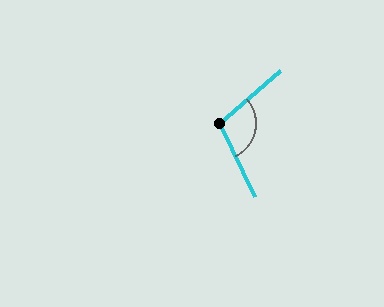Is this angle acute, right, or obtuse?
It is obtuse.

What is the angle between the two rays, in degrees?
Approximately 105 degrees.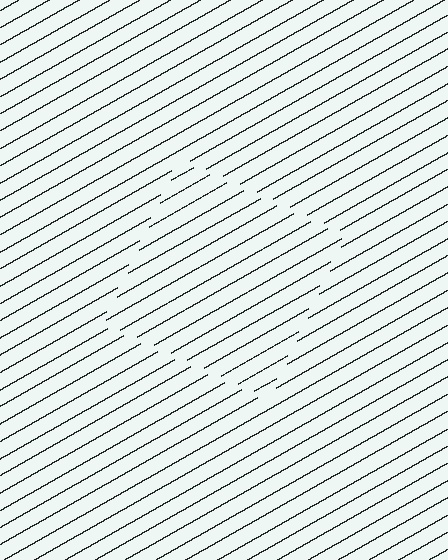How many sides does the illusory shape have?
4 sides — the line-ends trace a square.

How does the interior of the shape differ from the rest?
The interior of the shape contains the same grating, shifted by half a period — the contour is defined by the phase discontinuity where line-ends from the inner and outer gratings abut.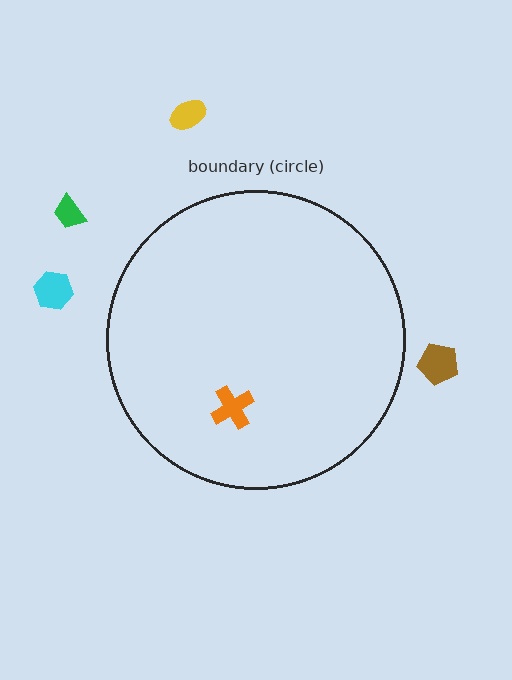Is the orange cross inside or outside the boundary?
Inside.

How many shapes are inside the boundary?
1 inside, 4 outside.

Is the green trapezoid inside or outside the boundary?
Outside.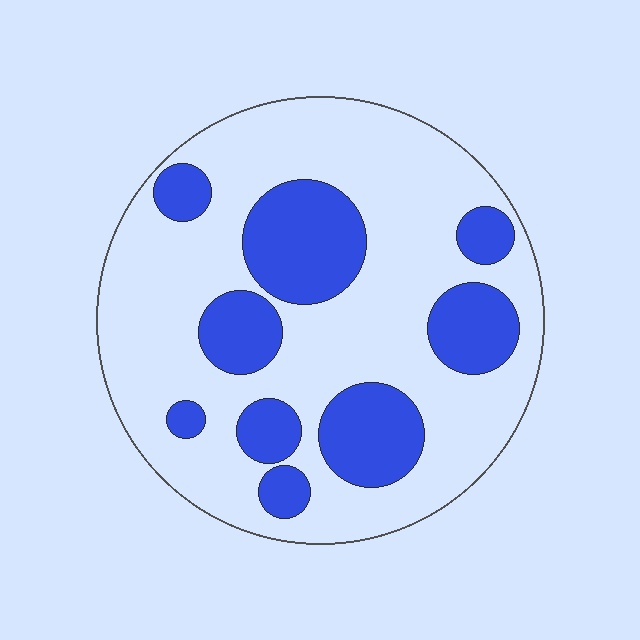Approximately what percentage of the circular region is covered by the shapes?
Approximately 30%.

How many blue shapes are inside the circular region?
9.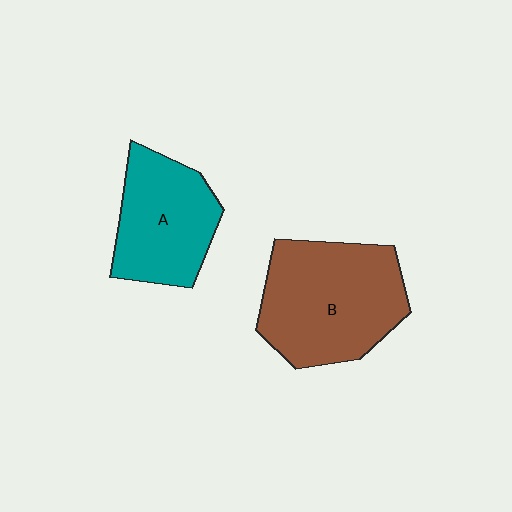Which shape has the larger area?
Shape B (brown).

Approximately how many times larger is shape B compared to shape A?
Approximately 1.4 times.